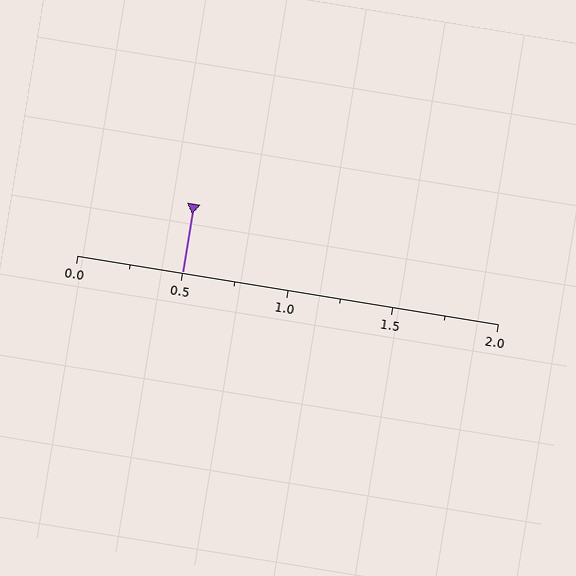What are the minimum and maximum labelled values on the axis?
The axis runs from 0.0 to 2.0.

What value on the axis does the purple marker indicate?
The marker indicates approximately 0.5.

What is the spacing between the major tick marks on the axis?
The major ticks are spaced 0.5 apart.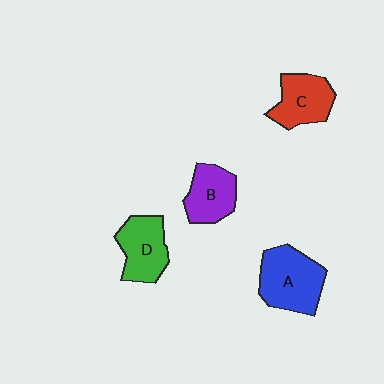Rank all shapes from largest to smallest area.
From largest to smallest: A (blue), D (green), C (red), B (purple).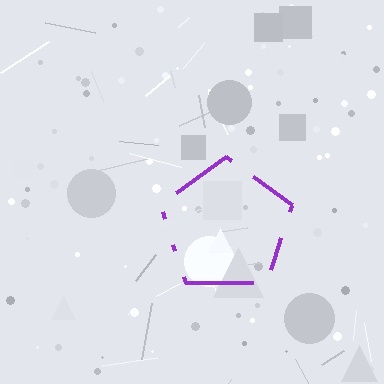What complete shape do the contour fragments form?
The contour fragments form a pentagon.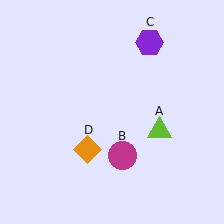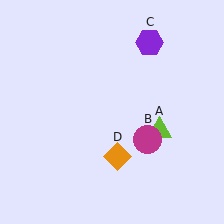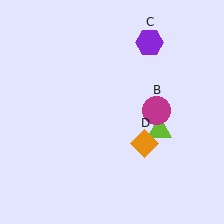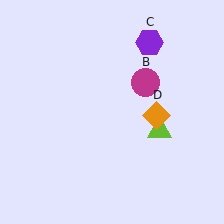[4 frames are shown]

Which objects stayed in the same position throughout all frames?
Lime triangle (object A) and purple hexagon (object C) remained stationary.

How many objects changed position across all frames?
2 objects changed position: magenta circle (object B), orange diamond (object D).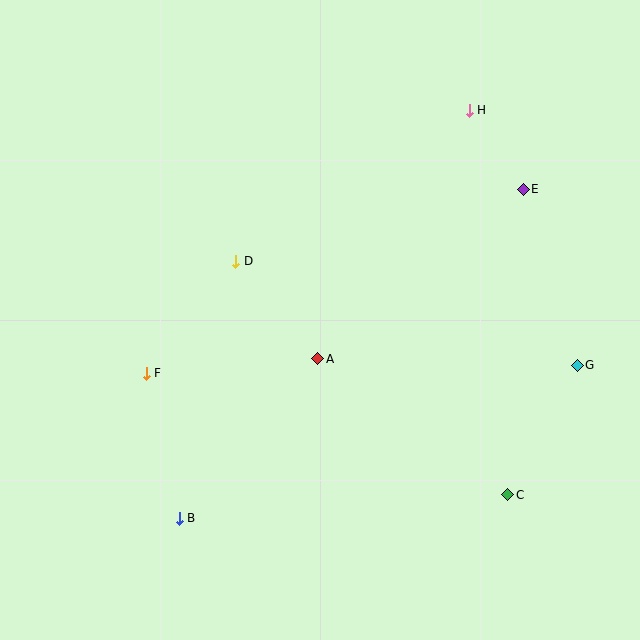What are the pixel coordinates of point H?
Point H is at (469, 110).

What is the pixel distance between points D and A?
The distance between D and A is 127 pixels.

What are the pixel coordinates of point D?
Point D is at (236, 261).